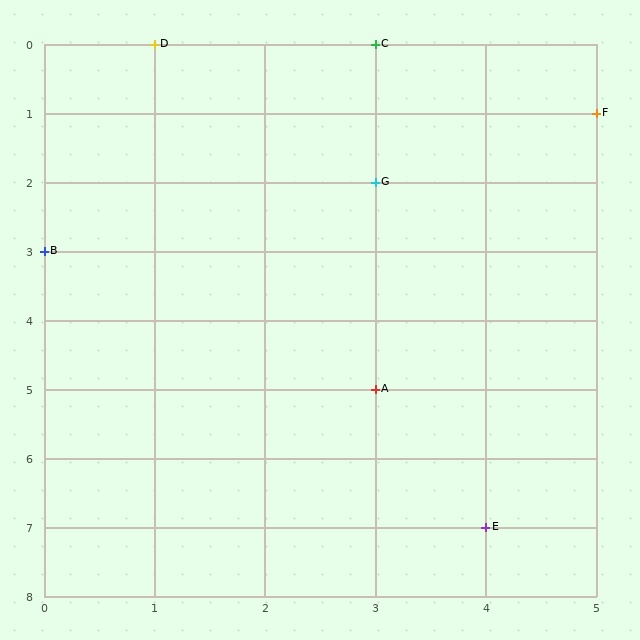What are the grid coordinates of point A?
Point A is at grid coordinates (3, 5).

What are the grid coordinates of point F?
Point F is at grid coordinates (5, 1).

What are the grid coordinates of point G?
Point G is at grid coordinates (3, 2).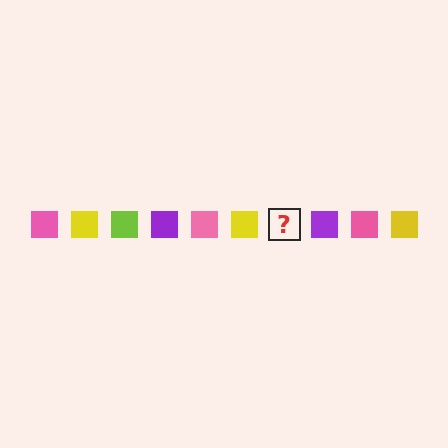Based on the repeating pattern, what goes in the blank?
The blank should be a lime square.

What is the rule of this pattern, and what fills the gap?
The rule is that the pattern cycles through pink, yellow, lime, purple squares. The gap should be filled with a lime square.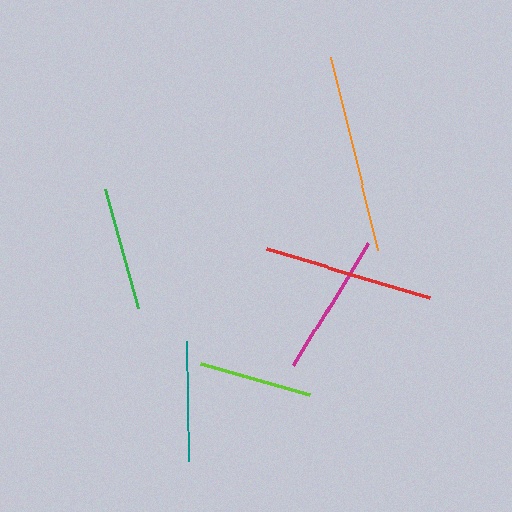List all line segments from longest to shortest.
From longest to shortest: orange, red, magenta, green, teal, lime.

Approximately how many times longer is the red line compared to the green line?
The red line is approximately 1.4 times the length of the green line.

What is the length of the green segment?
The green segment is approximately 124 pixels long.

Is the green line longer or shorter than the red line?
The red line is longer than the green line.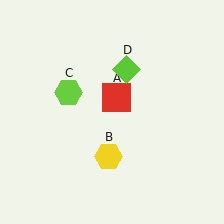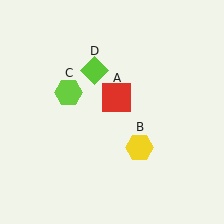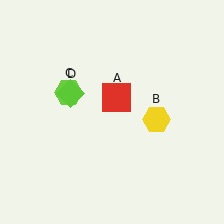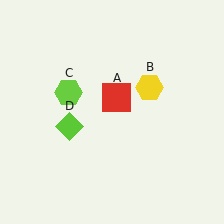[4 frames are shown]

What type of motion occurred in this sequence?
The yellow hexagon (object B), lime diamond (object D) rotated counterclockwise around the center of the scene.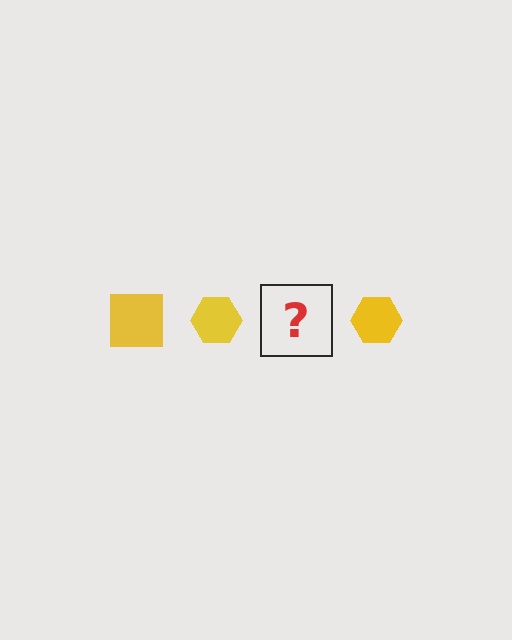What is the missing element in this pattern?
The missing element is a yellow square.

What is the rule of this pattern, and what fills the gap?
The rule is that the pattern cycles through square, hexagon shapes in yellow. The gap should be filled with a yellow square.